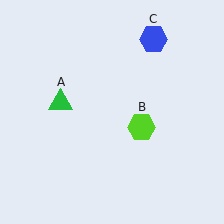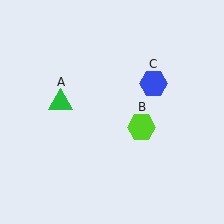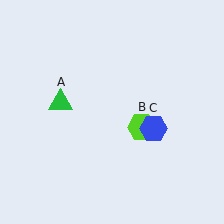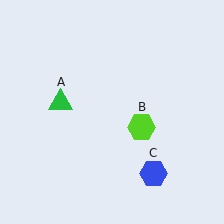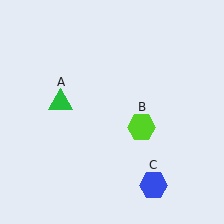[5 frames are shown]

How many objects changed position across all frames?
1 object changed position: blue hexagon (object C).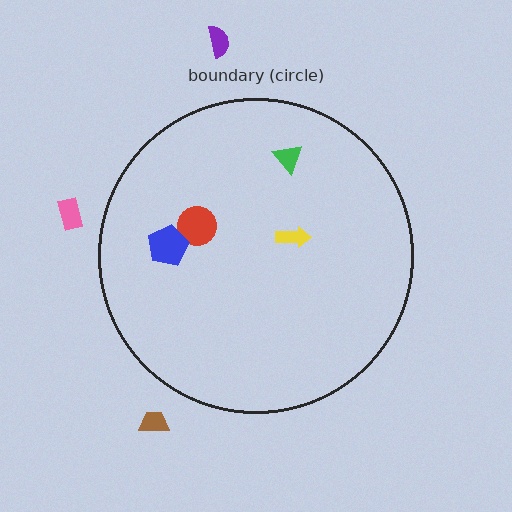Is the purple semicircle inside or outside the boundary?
Outside.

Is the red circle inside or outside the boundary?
Inside.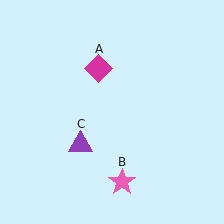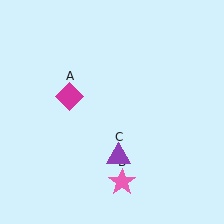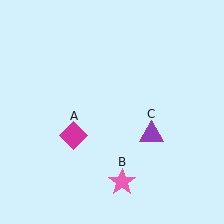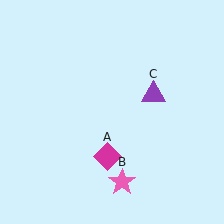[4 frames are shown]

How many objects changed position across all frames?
2 objects changed position: magenta diamond (object A), purple triangle (object C).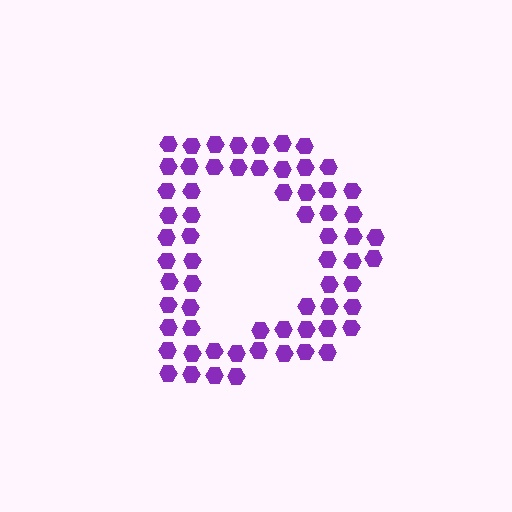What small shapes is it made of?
It is made of small hexagons.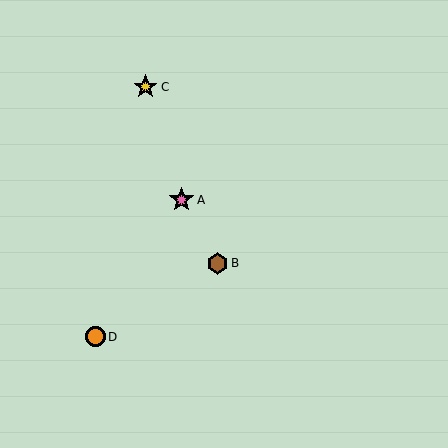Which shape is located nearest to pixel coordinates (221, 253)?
The brown hexagon (labeled B) at (218, 263) is nearest to that location.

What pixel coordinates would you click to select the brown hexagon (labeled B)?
Click at (218, 263) to select the brown hexagon B.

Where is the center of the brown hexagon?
The center of the brown hexagon is at (218, 263).